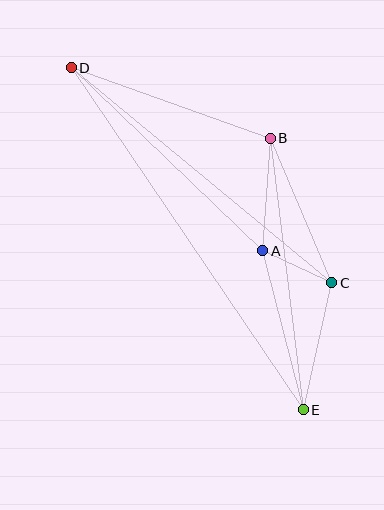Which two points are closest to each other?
Points A and C are closest to each other.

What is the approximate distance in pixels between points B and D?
The distance between B and D is approximately 211 pixels.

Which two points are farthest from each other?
Points D and E are farthest from each other.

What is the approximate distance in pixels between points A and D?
The distance between A and D is approximately 265 pixels.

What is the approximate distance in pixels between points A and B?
The distance between A and B is approximately 113 pixels.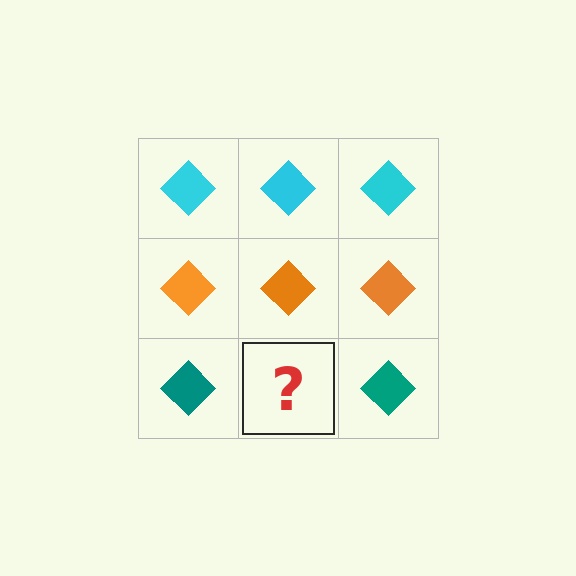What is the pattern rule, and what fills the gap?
The rule is that each row has a consistent color. The gap should be filled with a teal diamond.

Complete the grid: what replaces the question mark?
The question mark should be replaced with a teal diamond.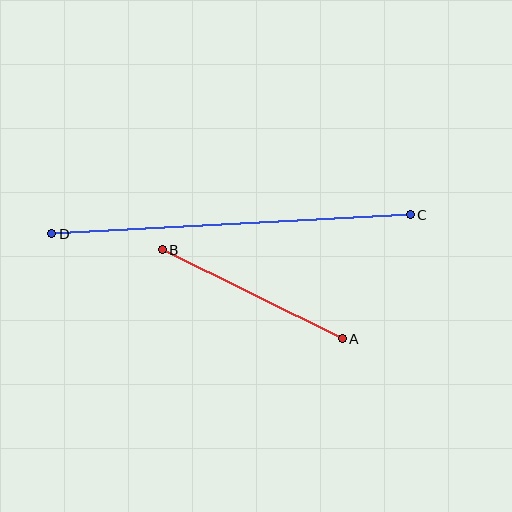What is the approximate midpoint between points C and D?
The midpoint is at approximately (231, 224) pixels.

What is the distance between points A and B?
The distance is approximately 201 pixels.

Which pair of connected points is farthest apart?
Points C and D are farthest apart.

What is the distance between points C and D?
The distance is approximately 359 pixels.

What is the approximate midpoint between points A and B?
The midpoint is at approximately (252, 294) pixels.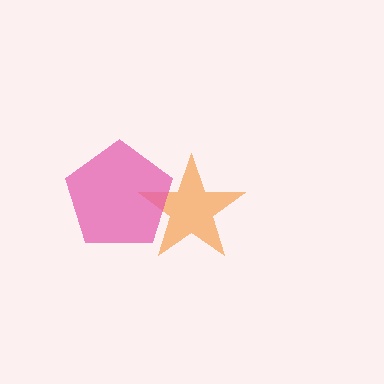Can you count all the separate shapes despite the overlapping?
Yes, there are 2 separate shapes.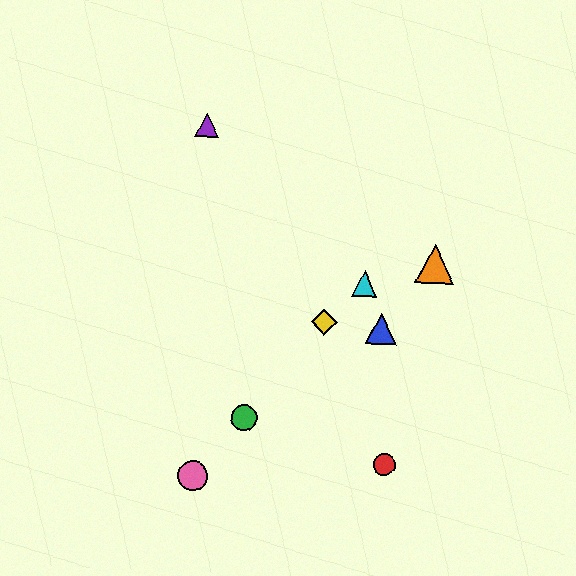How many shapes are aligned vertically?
2 shapes (the purple triangle, the pink circle) are aligned vertically.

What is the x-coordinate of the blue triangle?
The blue triangle is at x≈381.